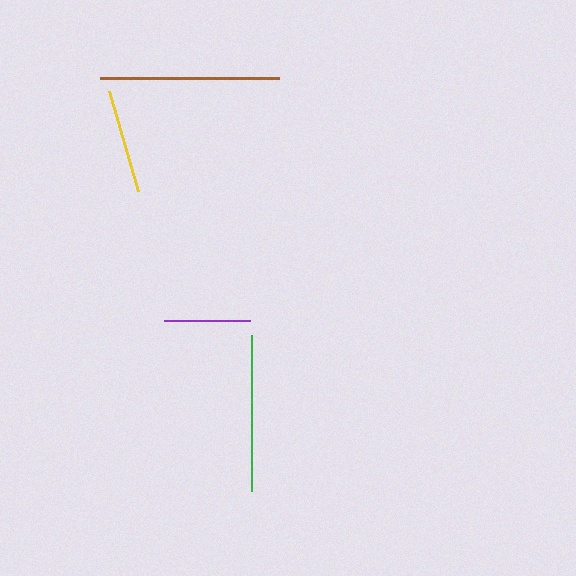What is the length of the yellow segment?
The yellow segment is approximately 104 pixels long.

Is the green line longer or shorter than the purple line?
The green line is longer than the purple line.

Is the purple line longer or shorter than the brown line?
The brown line is longer than the purple line.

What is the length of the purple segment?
The purple segment is approximately 86 pixels long.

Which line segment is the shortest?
The purple line is the shortest at approximately 86 pixels.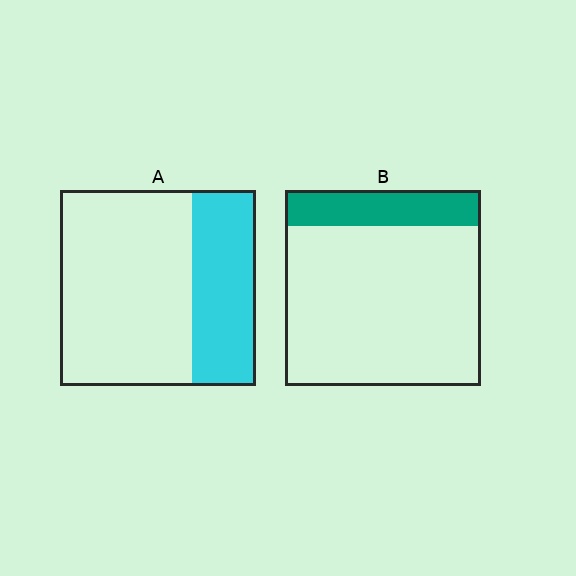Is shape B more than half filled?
No.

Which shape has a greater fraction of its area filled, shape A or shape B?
Shape A.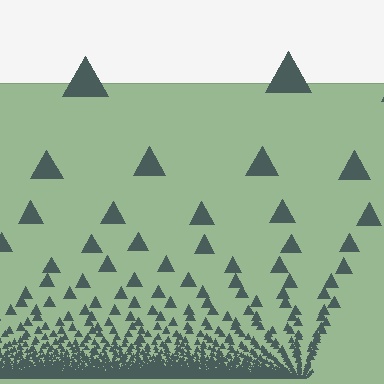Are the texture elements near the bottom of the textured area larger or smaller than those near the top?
Smaller. The gradient is inverted — elements near the bottom are smaller and denser.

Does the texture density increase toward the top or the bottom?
Density increases toward the bottom.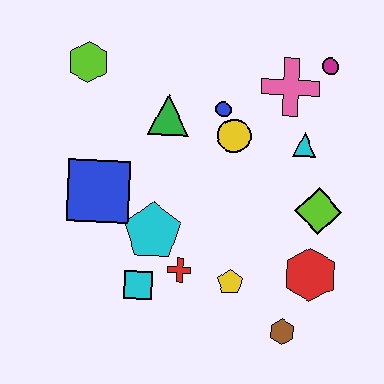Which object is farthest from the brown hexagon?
The lime hexagon is farthest from the brown hexagon.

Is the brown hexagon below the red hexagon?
Yes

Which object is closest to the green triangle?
The blue circle is closest to the green triangle.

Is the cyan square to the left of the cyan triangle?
Yes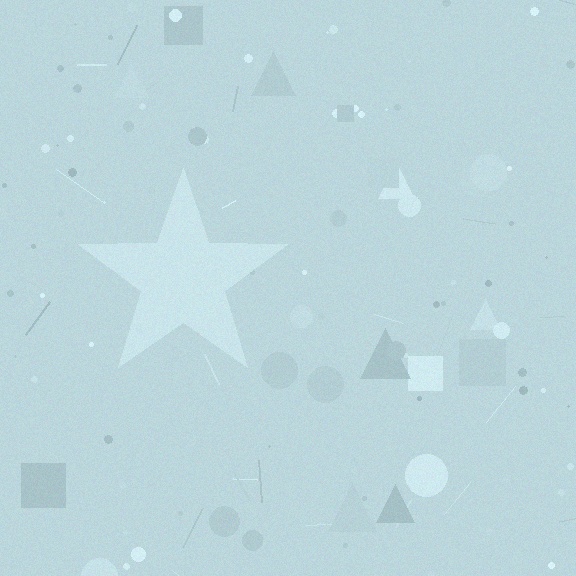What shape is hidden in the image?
A star is hidden in the image.